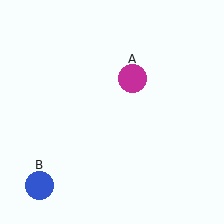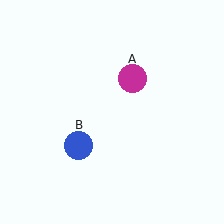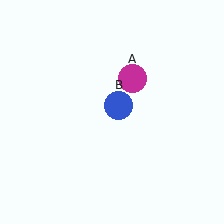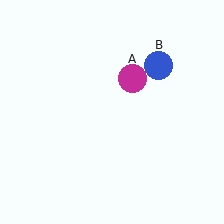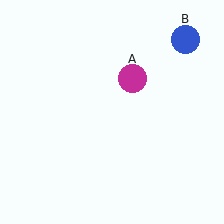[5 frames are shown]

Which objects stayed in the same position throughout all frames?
Magenta circle (object A) remained stationary.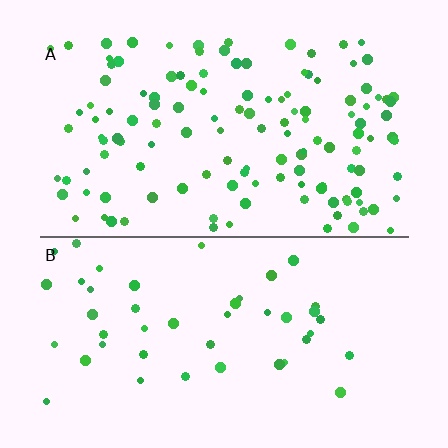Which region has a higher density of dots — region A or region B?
A (the top).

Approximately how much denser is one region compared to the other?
Approximately 2.9× — region A over region B.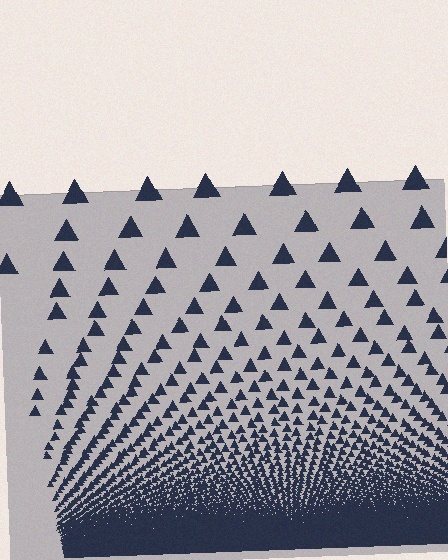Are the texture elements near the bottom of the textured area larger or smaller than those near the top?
Smaller. The gradient is inverted — elements near the bottom are smaller and denser.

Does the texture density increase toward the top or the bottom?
Density increases toward the bottom.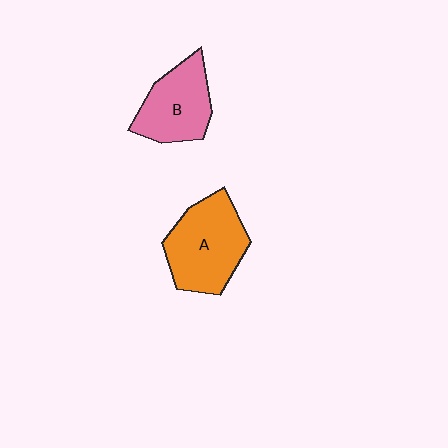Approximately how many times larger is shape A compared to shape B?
Approximately 1.3 times.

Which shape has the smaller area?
Shape B (pink).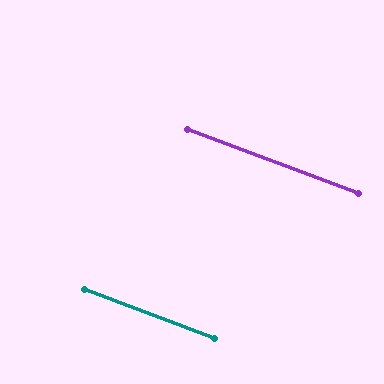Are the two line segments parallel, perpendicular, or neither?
Parallel — their directions differ by only 0.1°.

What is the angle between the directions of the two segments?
Approximately 0 degrees.